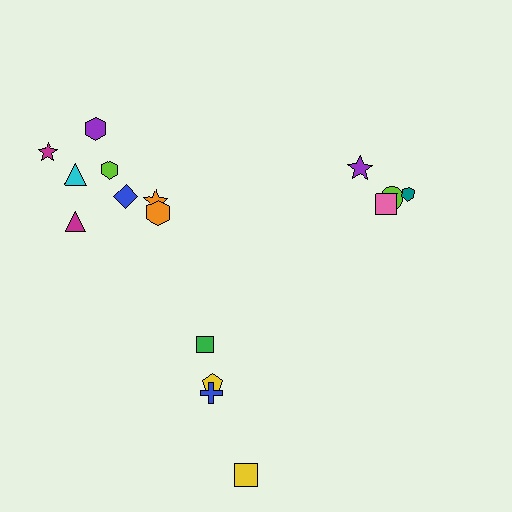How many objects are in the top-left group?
There are 8 objects.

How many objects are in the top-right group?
There are 4 objects.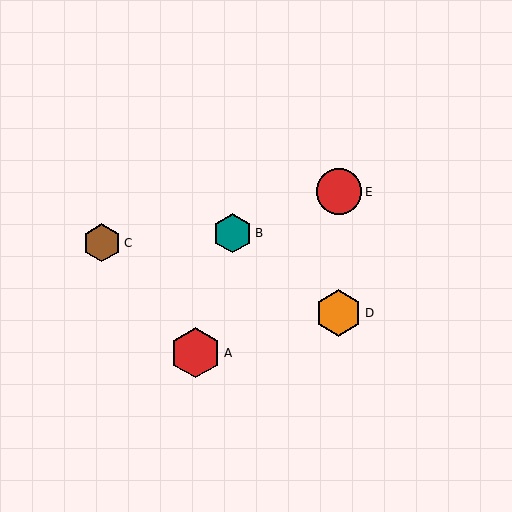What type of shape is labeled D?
Shape D is an orange hexagon.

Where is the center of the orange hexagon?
The center of the orange hexagon is at (338, 313).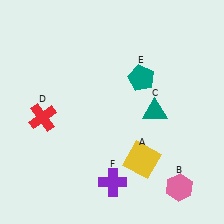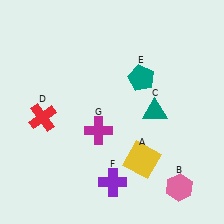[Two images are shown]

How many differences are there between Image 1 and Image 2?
There is 1 difference between the two images.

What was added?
A magenta cross (G) was added in Image 2.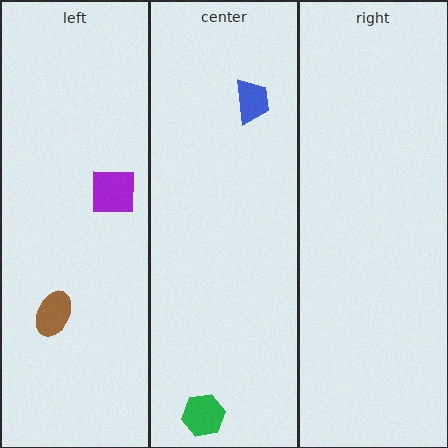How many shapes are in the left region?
2.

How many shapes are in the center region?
2.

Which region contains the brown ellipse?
The left region.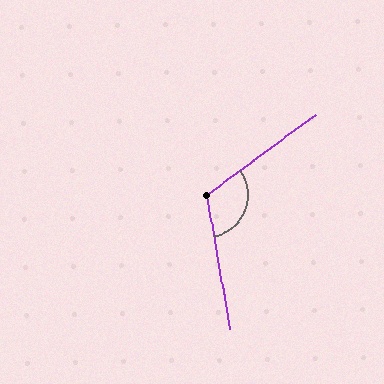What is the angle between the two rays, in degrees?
Approximately 117 degrees.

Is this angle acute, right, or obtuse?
It is obtuse.